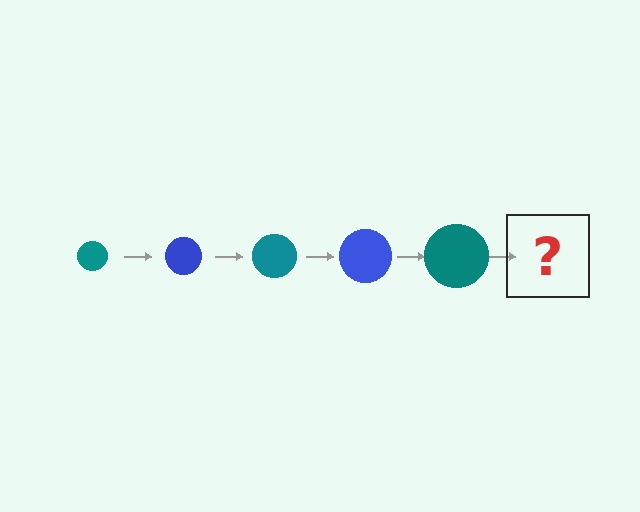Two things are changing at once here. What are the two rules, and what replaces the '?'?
The two rules are that the circle grows larger each step and the color cycles through teal and blue. The '?' should be a blue circle, larger than the previous one.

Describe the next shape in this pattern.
It should be a blue circle, larger than the previous one.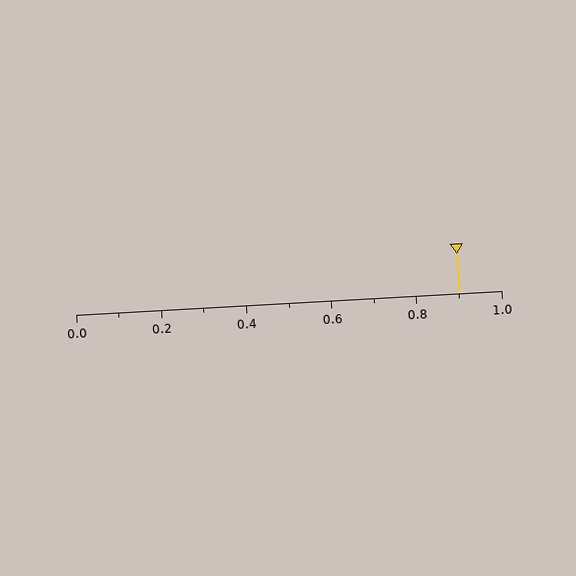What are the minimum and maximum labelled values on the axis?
The axis runs from 0.0 to 1.0.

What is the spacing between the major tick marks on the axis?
The major ticks are spaced 0.2 apart.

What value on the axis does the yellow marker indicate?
The marker indicates approximately 0.9.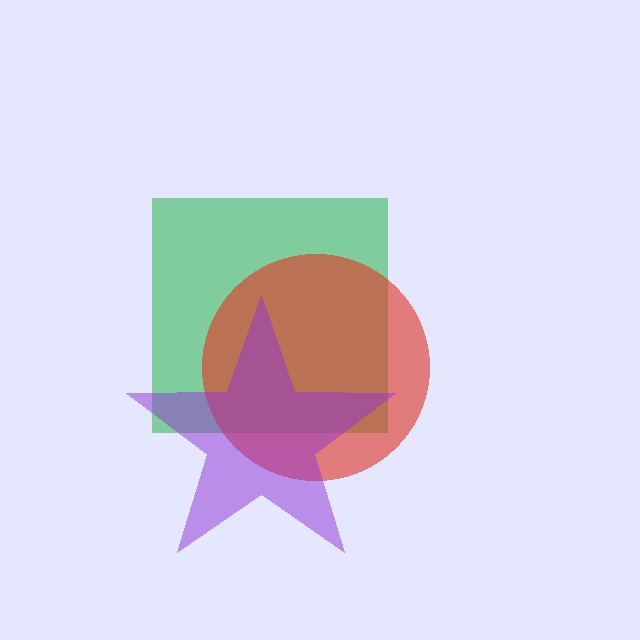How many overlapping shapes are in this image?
There are 3 overlapping shapes in the image.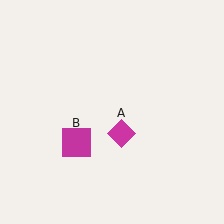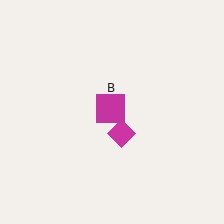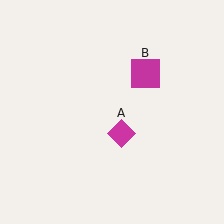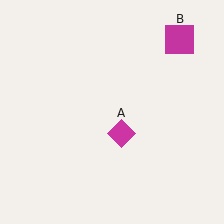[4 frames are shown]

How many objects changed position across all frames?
1 object changed position: magenta square (object B).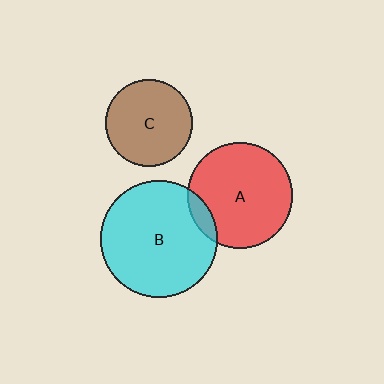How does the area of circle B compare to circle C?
Approximately 1.8 times.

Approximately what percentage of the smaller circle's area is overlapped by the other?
Approximately 10%.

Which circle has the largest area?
Circle B (cyan).